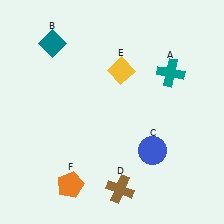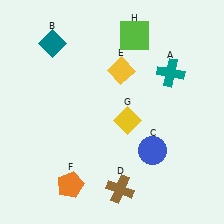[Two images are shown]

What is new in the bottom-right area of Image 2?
A yellow diamond (G) was added in the bottom-right area of Image 2.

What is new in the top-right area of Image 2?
A lime square (H) was added in the top-right area of Image 2.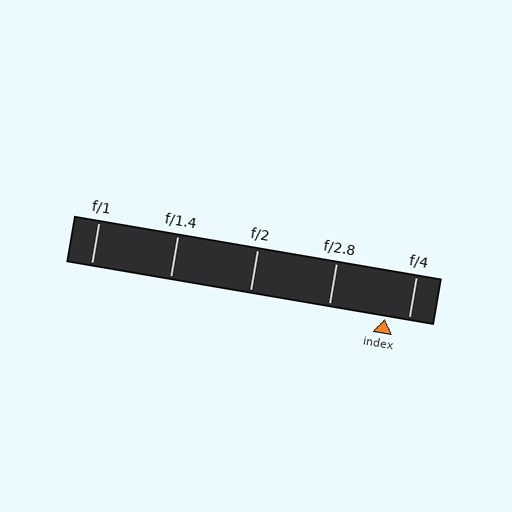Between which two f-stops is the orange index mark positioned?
The index mark is between f/2.8 and f/4.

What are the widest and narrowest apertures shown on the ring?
The widest aperture shown is f/1 and the narrowest is f/4.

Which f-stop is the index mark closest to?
The index mark is closest to f/4.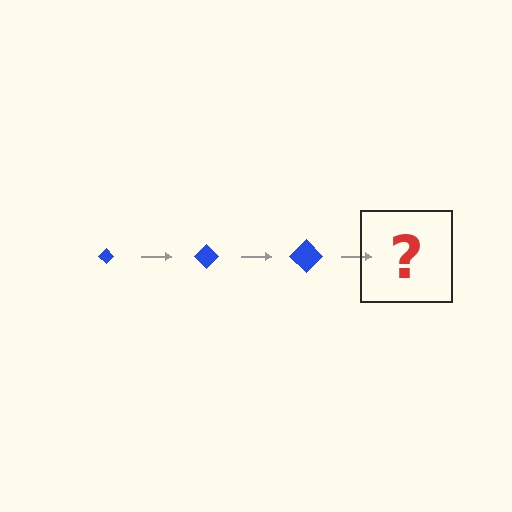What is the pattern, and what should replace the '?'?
The pattern is that the diamond gets progressively larger each step. The '?' should be a blue diamond, larger than the previous one.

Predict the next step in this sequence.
The next step is a blue diamond, larger than the previous one.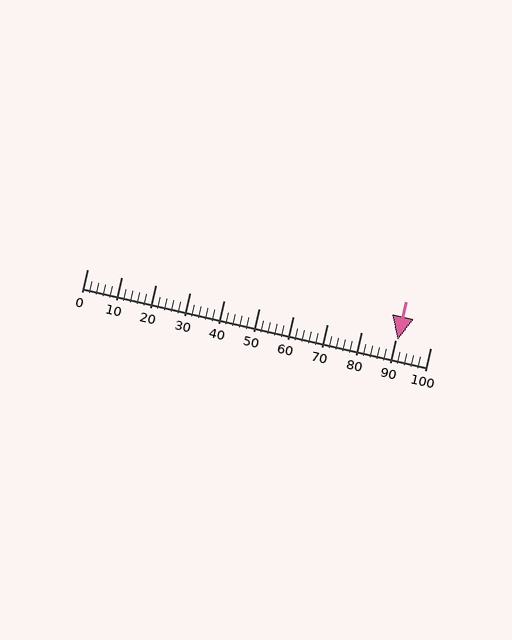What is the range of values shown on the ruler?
The ruler shows values from 0 to 100.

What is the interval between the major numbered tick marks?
The major tick marks are spaced 10 units apart.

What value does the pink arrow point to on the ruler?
The pink arrow points to approximately 91.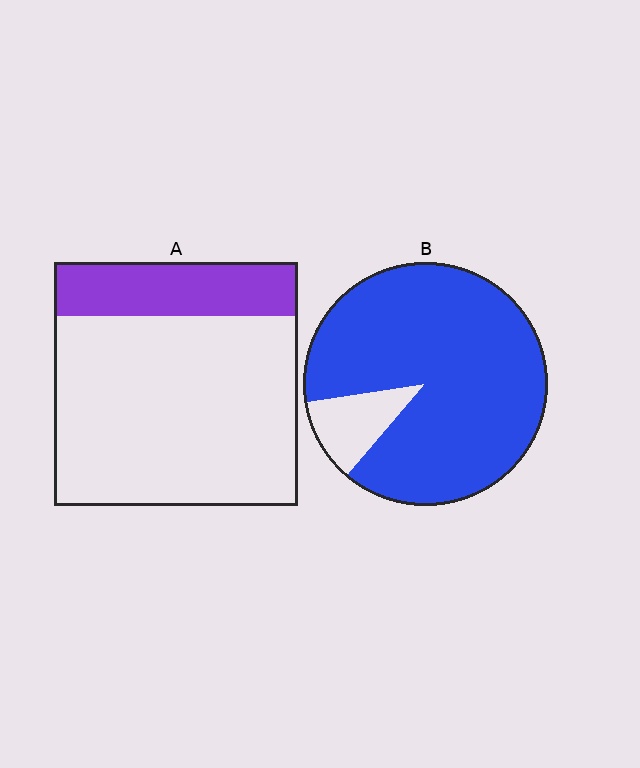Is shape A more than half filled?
No.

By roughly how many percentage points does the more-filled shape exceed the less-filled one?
By roughly 65 percentage points (B over A).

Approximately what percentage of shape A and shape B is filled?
A is approximately 20% and B is approximately 90%.